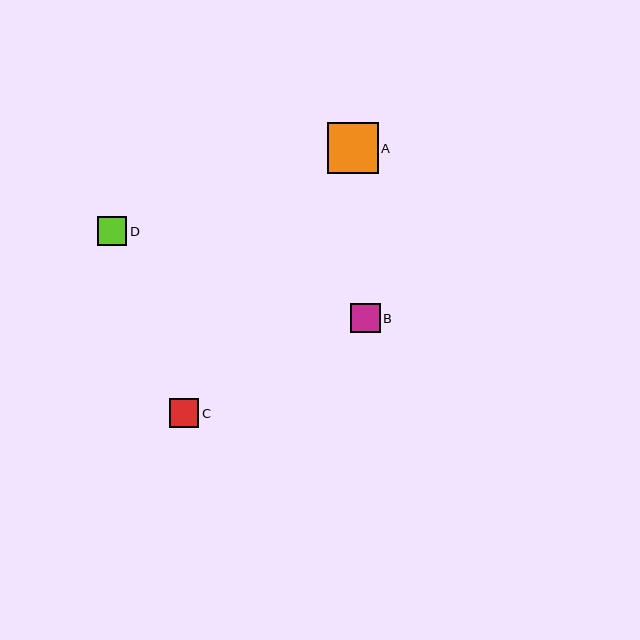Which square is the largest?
Square A is the largest with a size of approximately 51 pixels.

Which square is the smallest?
Square C is the smallest with a size of approximately 29 pixels.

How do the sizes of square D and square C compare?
Square D and square C are approximately the same size.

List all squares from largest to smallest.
From largest to smallest: A, B, D, C.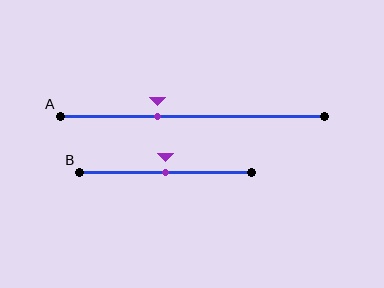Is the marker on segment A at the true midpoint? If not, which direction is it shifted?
No, the marker on segment A is shifted to the left by about 13% of the segment length.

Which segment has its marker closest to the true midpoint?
Segment B has its marker closest to the true midpoint.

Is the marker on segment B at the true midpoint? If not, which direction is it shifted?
Yes, the marker on segment B is at the true midpoint.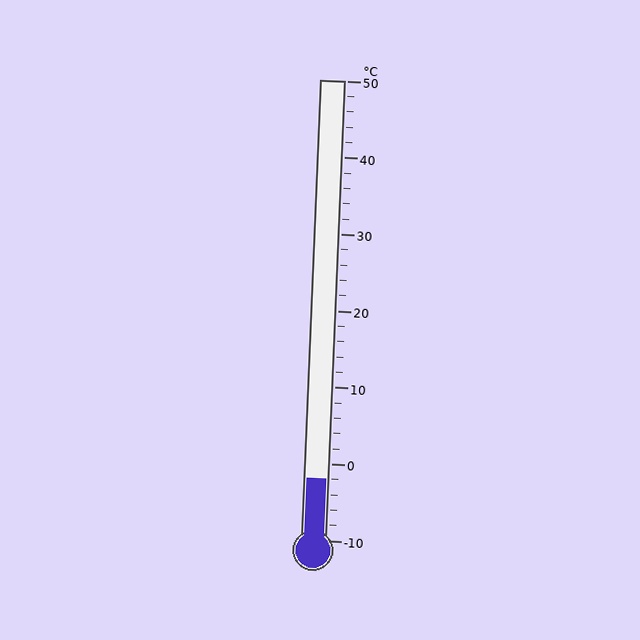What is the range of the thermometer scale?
The thermometer scale ranges from -10°C to 50°C.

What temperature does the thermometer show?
The thermometer shows approximately -2°C.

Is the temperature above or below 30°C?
The temperature is below 30°C.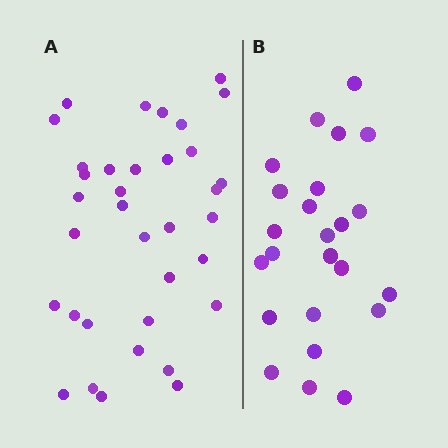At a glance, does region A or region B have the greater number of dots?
Region A (the left region) has more dots.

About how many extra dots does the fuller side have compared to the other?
Region A has roughly 12 or so more dots than region B.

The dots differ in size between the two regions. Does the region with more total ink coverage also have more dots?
No. Region B has more total ink coverage because its dots are larger, but region A actually contains more individual dots. Total area can be misleading — the number of items is what matters here.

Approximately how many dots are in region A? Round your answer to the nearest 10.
About 40 dots. (The exact count is 35, which rounds to 40.)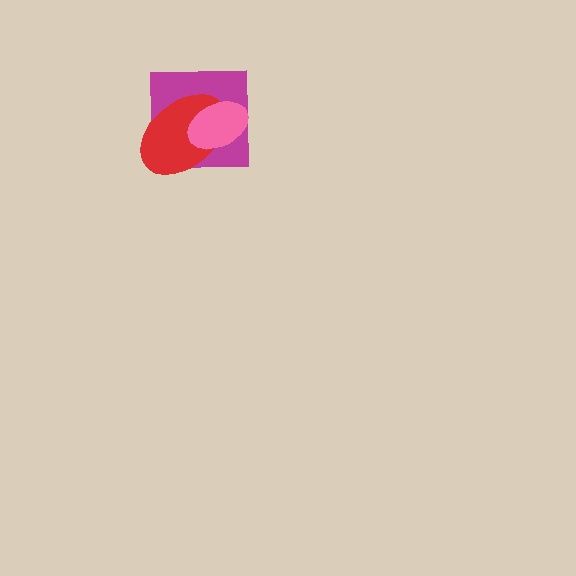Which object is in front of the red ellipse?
The pink ellipse is in front of the red ellipse.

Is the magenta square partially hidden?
Yes, it is partially covered by another shape.